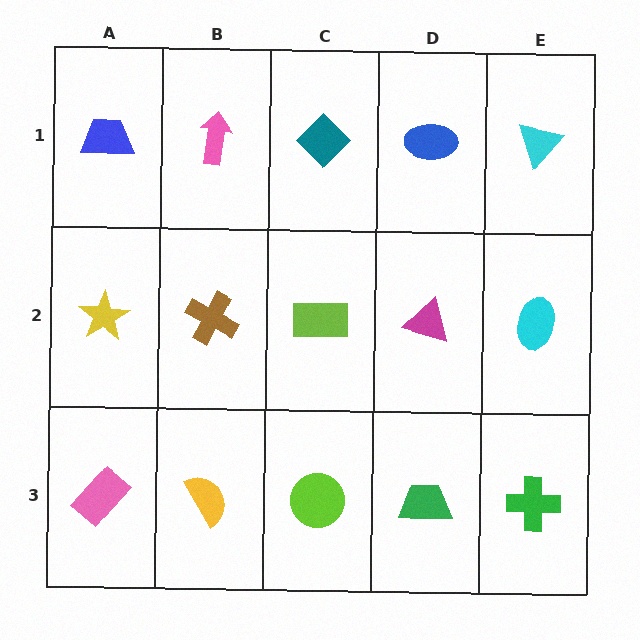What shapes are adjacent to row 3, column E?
A cyan ellipse (row 2, column E), a green trapezoid (row 3, column D).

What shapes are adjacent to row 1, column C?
A lime rectangle (row 2, column C), a pink arrow (row 1, column B), a blue ellipse (row 1, column D).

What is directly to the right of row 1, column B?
A teal diamond.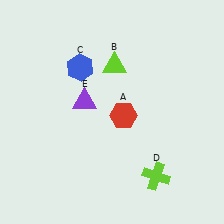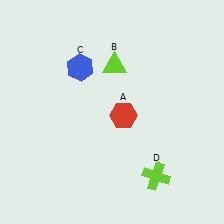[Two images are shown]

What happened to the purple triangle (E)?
The purple triangle (E) was removed in Image 2. It was in the top-left area of Image 1.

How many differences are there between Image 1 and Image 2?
There is 1 difference between the two images.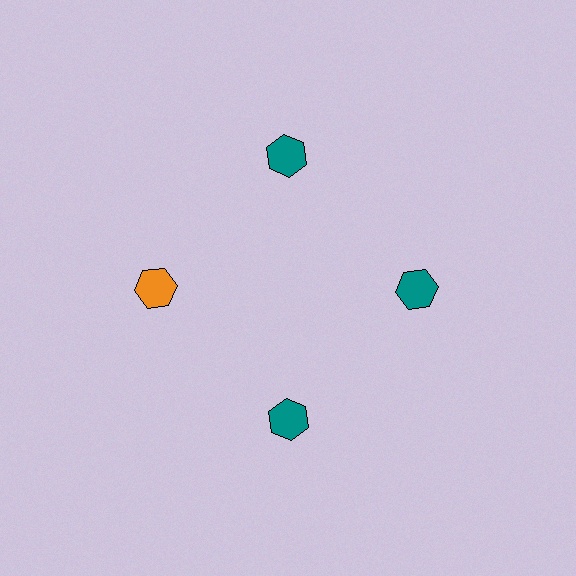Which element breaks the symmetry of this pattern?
The orange hexagon at roughly the 9 o'clock position breaks the symmetry. All other shapes are teal hexagons.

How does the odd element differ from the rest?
It has a different color: orange instead of teal.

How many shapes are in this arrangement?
There are 4 shapes arranged in a ring pattern.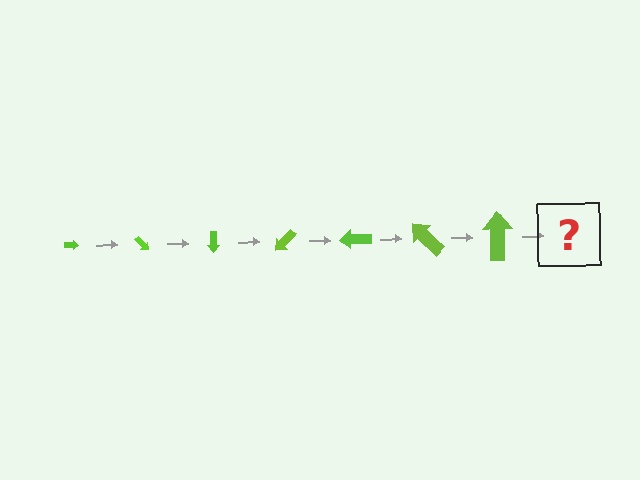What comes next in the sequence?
The next element should be an arrow, larger than the previous one and rotated 315 degrees from the start.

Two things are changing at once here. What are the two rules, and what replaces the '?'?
The two rules are that the arrow grows larger each step and it rotates 45 degrees each step. The '?' should be an arrow, larger than the previous one and rotated 315 degrees from the start.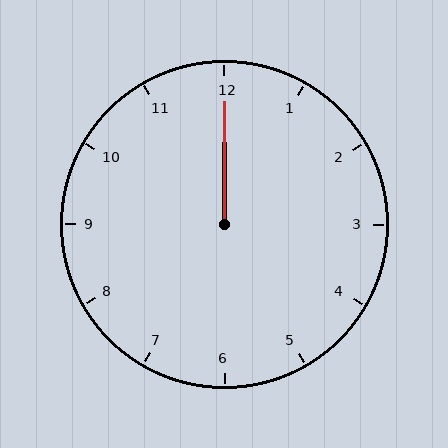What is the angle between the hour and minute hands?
Approximately 0 degrees.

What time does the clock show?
12:00.